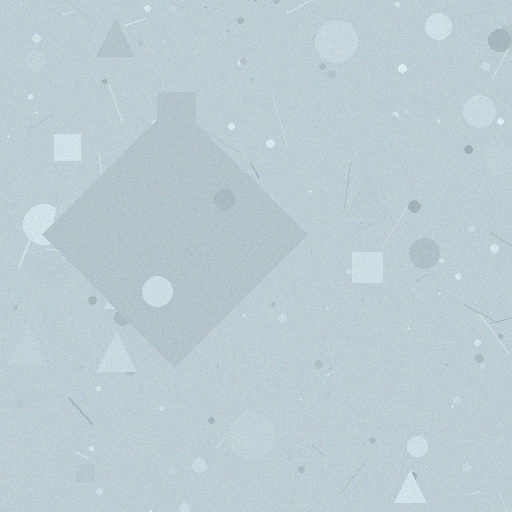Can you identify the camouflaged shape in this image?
The camouflaged shape is a diamond.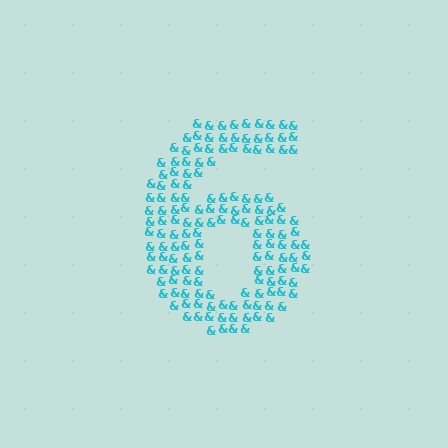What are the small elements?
The small elements are ampersands.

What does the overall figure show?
The overall figure shows the digit 6.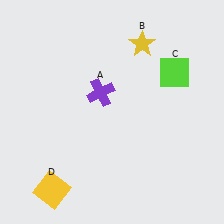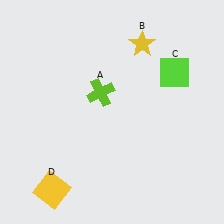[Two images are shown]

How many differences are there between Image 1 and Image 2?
There is 1 difference between the two images.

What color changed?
The cross (A) changed from purple in Image 1 to lime in Image 2.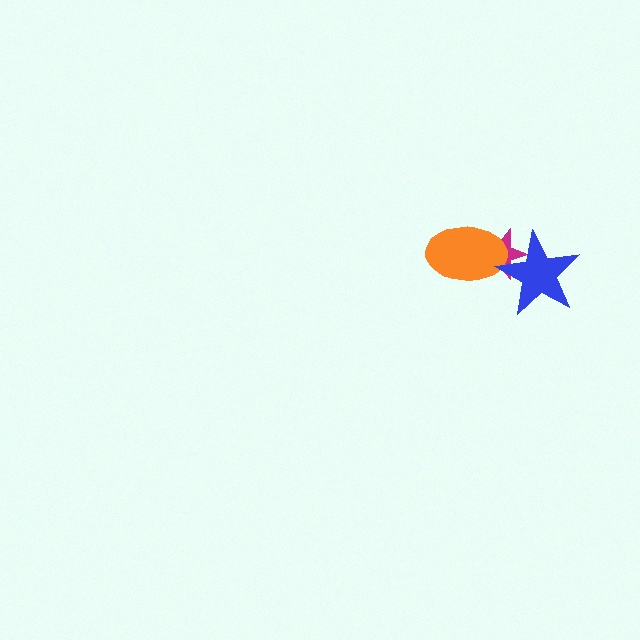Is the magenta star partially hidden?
Yes, it is partially covered by another shape.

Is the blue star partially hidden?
No, no other shape covers it.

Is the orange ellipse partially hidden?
Yes, it is partially covered by another shape.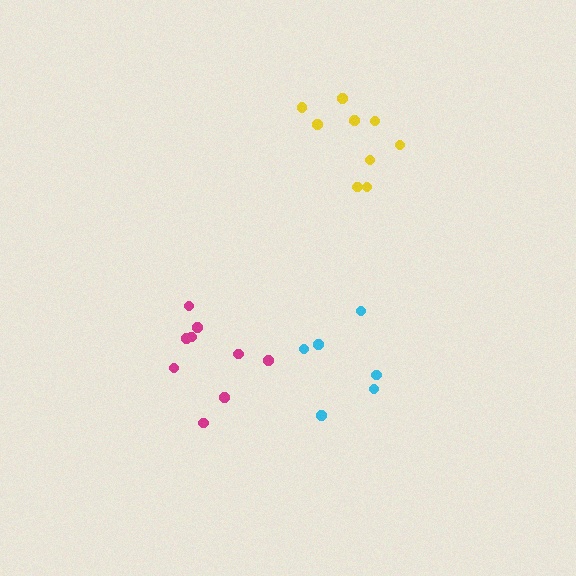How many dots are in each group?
Group 1: 9 dots, Group 2: 9 dots, Group 3: 6 dots (24 total).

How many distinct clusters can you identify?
There are 3 distinct clusters.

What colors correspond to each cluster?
The clusters are colored: magenta, yellow, cyan.